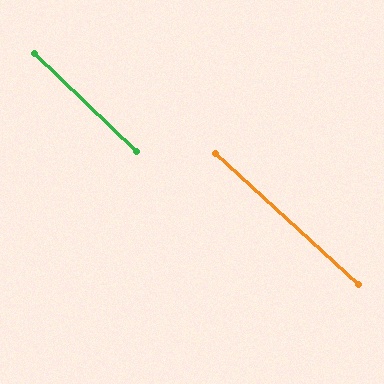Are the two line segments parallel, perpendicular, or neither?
Parallel — their directions differ by only 1.6°.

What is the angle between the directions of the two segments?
Approximately 2 degrees.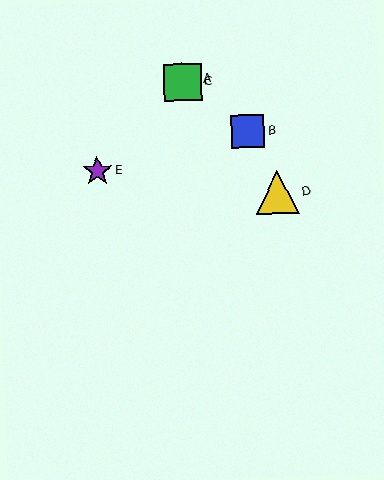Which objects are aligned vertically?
Objects A, C are aligned vertically.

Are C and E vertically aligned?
No, C is at x≈183 and E is at x≈97.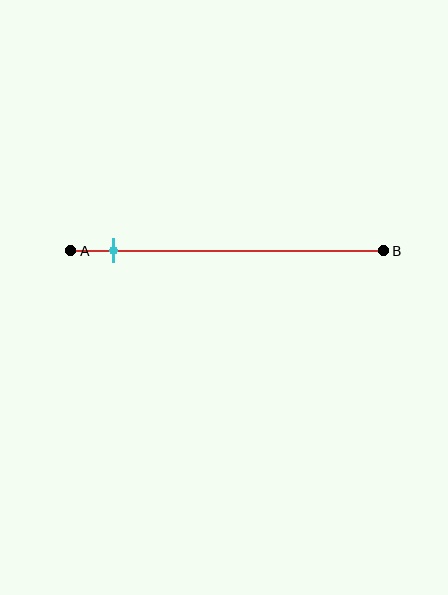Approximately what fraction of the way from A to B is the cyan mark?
The cyan mark is approximately 15% of the way from A to B.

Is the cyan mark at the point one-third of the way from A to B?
No, the mark is at about 15% from A, not at the 33% one-third point.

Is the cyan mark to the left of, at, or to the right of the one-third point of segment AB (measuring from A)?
The cyan mark is to the left of the one-third point of segment AB.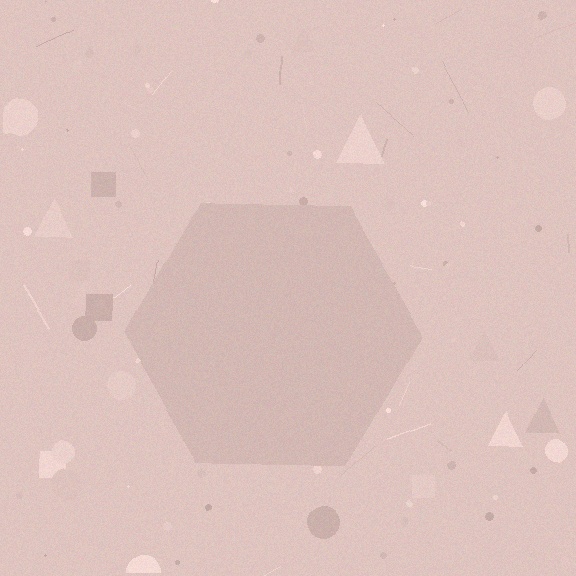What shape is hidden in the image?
A hexagon is hidden in the image.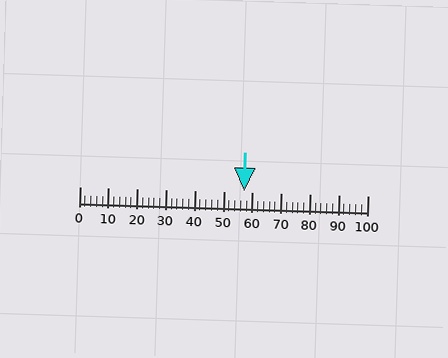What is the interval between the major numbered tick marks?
The major tick marks are spaced 10 units apart.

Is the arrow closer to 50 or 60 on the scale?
The arrow is closer to 60.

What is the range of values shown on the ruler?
The ruler shows values from 0 to 100.